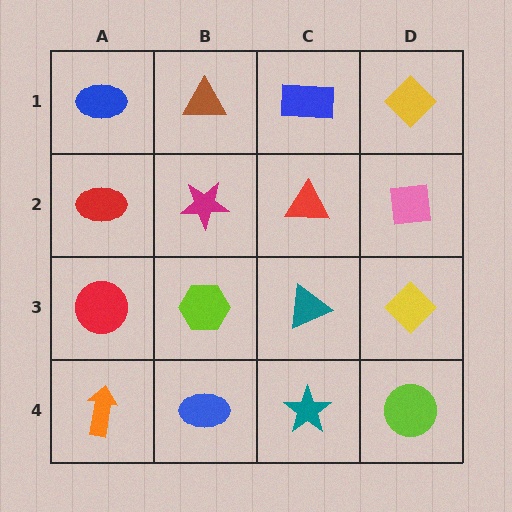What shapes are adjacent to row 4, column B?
A lime hexagon (row 3, column B), an orange arrow (row 4, column A), a teal star (row 4, column C).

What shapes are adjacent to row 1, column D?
A pink square (row 2, column D), a blue rectangle (row 1, column C).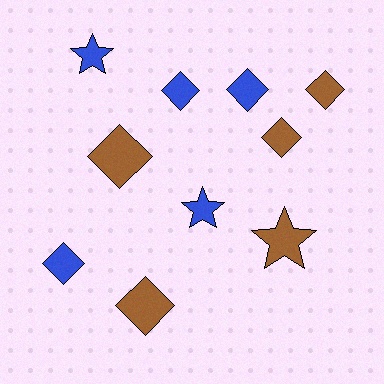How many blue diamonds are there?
There are 3 blue diamonds.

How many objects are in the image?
There are 10 objects.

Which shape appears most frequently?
Diamond, with 7 objects.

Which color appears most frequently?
Blue, with 5 objects.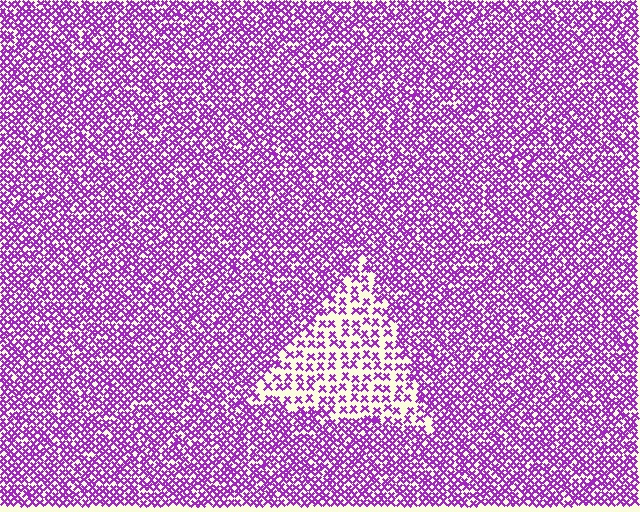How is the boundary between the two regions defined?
The boundary is defined by a change in element density (approximately 2.2x ratio). All elements are the same color, size, and shape.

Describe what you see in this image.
The image contains small purple elements arranged at two different densities. A triangle-shaped region is visible where the elements are less densely packed than the surrounding area.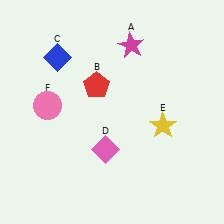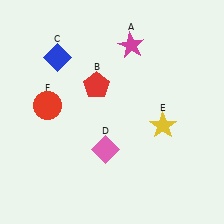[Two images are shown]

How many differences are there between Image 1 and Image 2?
There is 1 difference between the two images.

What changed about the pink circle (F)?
In Image 1, F is pink. In Image 2, it changed to red.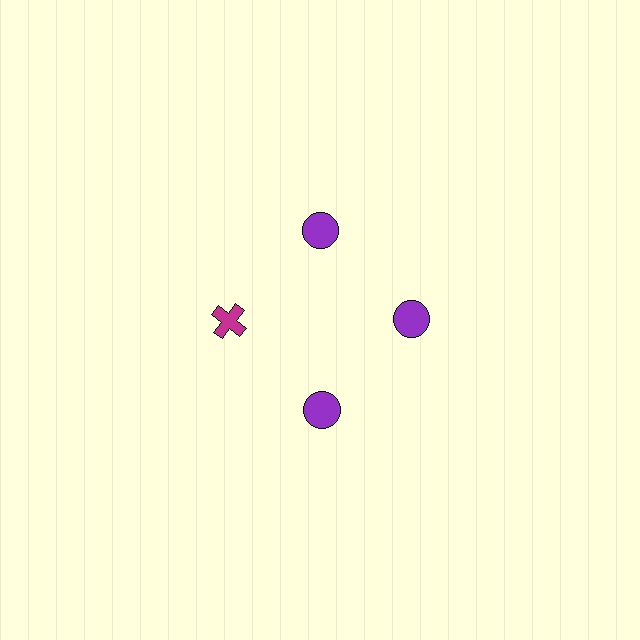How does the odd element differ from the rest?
It differs in both color (magenta instead of purple) and shape (cross instead of circle).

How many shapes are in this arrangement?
There are 4 shapes arranged in a ring pattern.